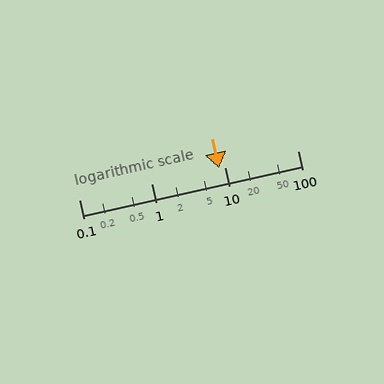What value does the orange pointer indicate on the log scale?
The pointer indicates approximately 8.4.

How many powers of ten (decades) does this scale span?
The scale spans 3 decades, from 0.1 to 100.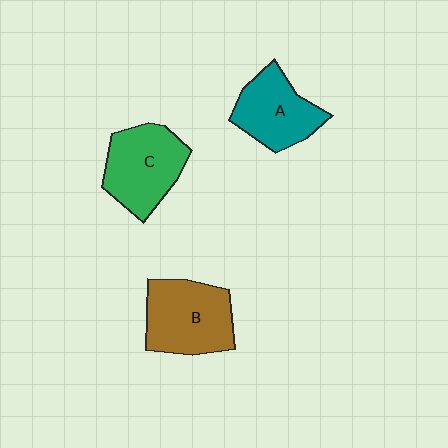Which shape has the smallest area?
Shape A (teal).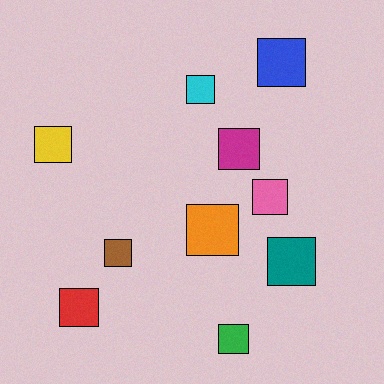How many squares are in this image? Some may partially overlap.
There are 10 squares.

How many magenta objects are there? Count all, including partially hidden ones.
There is 1 magenta object.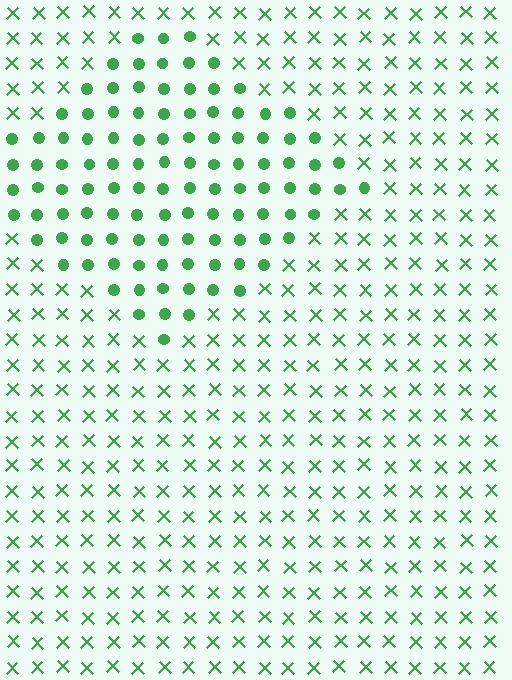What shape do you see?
I see a diamond.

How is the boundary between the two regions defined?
The boundary is defined by a change in element shape: circles inside vs. X marks outside. All elements share the same color and spacing.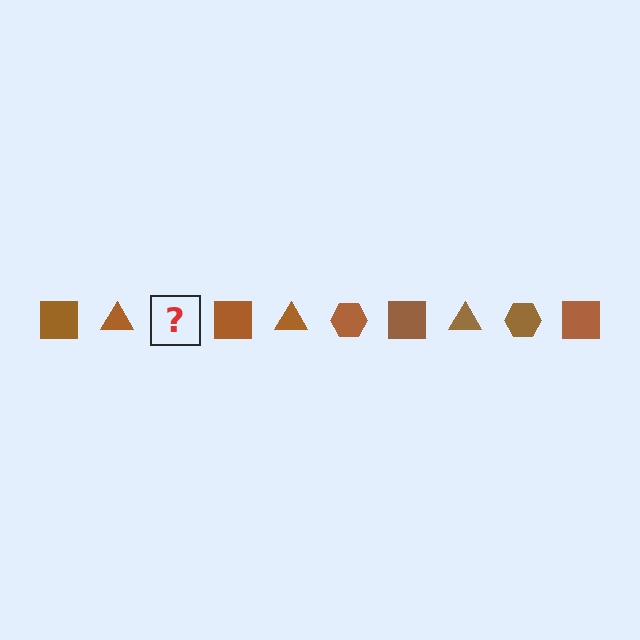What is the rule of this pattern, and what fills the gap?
The rule is that the pattern cycles through square, triangle, hexagon shapes in brown. The gap should be filled with a brown hexagon.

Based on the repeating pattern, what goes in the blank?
The blank should be a brown hexagon.